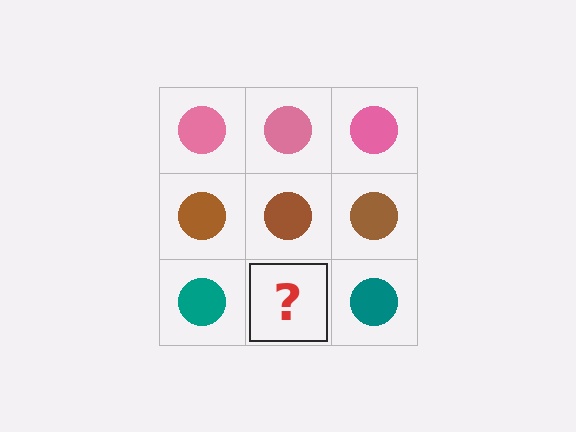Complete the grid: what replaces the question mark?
The question mark should be replaced with a teal circle.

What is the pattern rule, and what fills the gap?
The rule is that each row has a consistent color. The gap should be filled with a teal circle.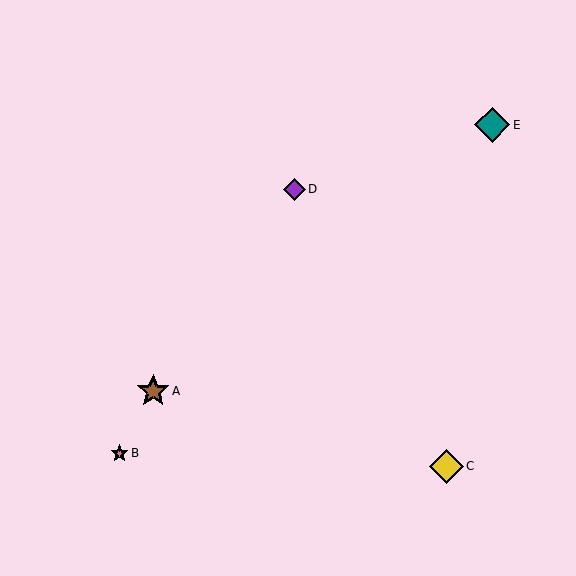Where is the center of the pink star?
The center of the pink star is at (120, 453).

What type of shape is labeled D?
Shape D is a purple diamond.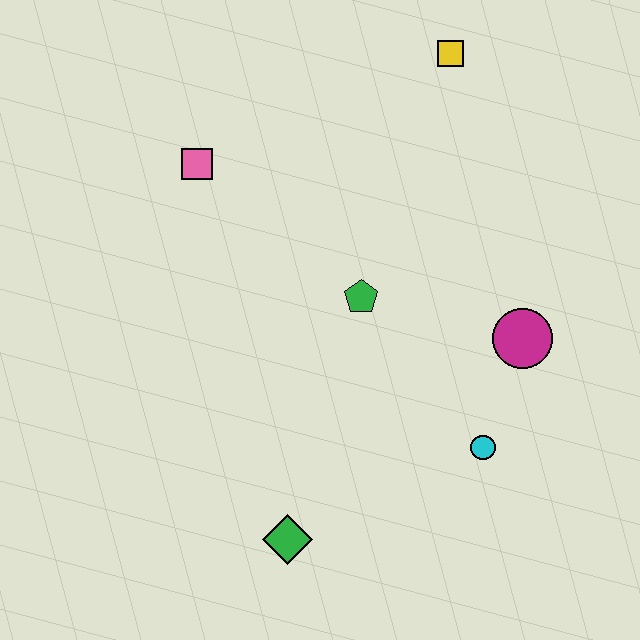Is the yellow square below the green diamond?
No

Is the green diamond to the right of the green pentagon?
No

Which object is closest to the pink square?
The green pentagon is closest to the pink square.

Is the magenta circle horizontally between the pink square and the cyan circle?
No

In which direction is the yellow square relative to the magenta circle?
The yellow square is above the magenta circle.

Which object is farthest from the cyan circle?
The pink square is farthest from the cyan circle.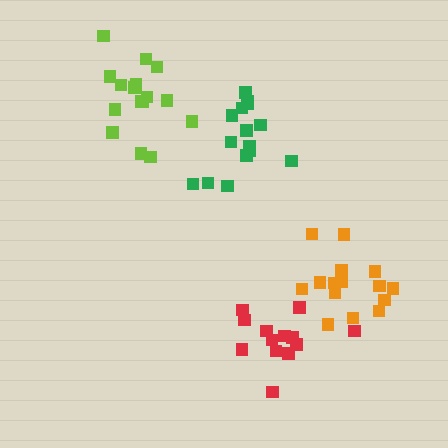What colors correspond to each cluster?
The clusters are colored: green, red, orange, lime.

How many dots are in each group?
Group 1: 15 dots, Group 2: 13 dots, Group 3: 15 dots, Group 4: 16 dots (59 total).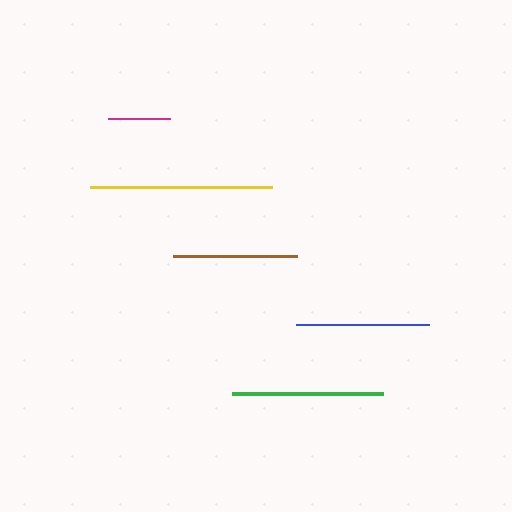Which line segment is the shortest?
The magenta line is the shortest at approximately 62 pixels.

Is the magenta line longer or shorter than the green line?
The green line is longer than the magenta line.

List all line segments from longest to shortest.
From longest to shortest: yellow, green, blue, brown, magenta.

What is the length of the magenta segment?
The magenta segment is approximately 62 pixels long.